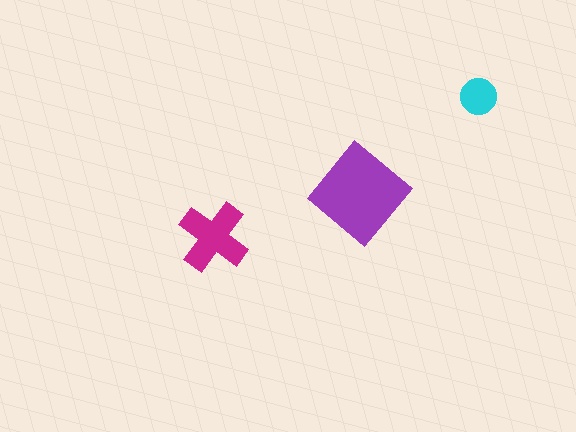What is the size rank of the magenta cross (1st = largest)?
2nd.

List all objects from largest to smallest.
The purple diamond, the magenta cross, the cyan circle.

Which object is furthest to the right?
The cyan circle is rightmost.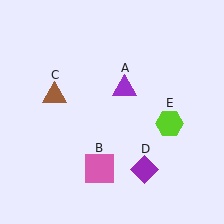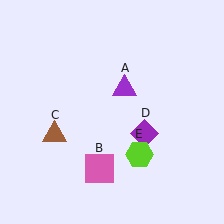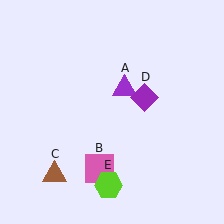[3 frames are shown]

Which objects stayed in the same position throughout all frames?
Purple triangle (object A) and pink square (object B) remained stationary.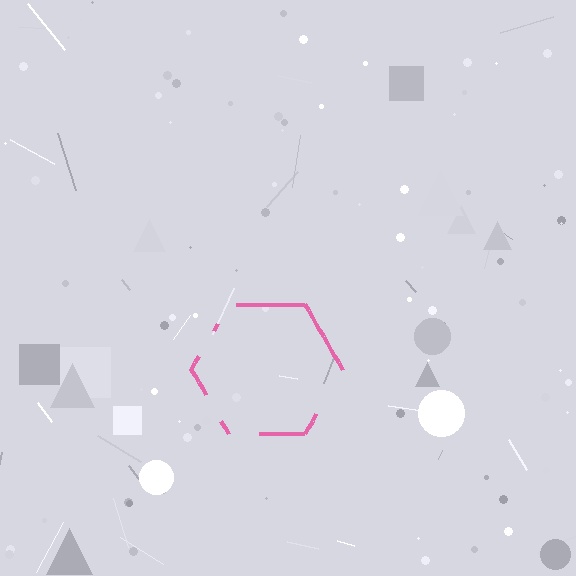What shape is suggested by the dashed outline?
The dashed outline suggests a hexagon.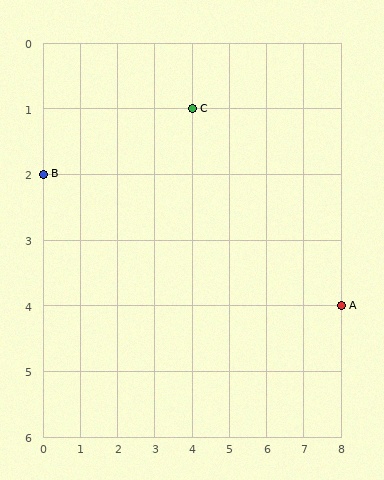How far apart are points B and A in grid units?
Points B and A are 8 columns and 2 rows apart (about 8.2 grid units diagonally).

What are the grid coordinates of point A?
Point A is at grid coordinates (8, 4).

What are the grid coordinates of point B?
Point B is at grid coordinates (0, 2).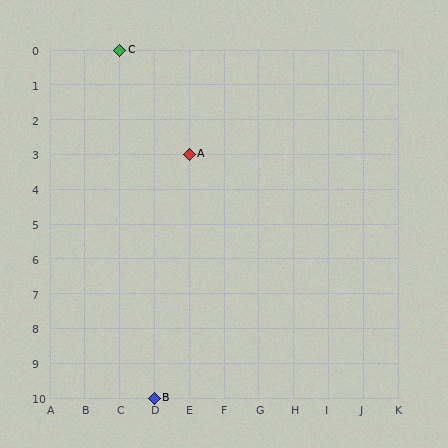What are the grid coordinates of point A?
Point A is at grid coordinates (E, 3).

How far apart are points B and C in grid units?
Points B and C are 1 column and 10 rows apart (about 10.0 grid units diagonally).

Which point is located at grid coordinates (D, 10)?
Point B is at (D, 10).